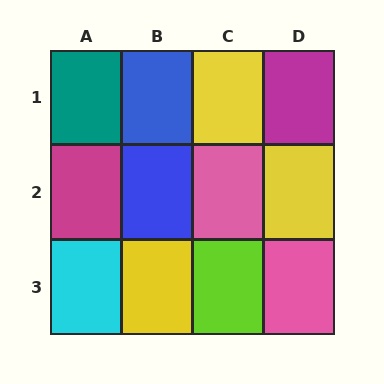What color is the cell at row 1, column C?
Yellow.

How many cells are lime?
1 cell is lime.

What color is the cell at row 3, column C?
Lime.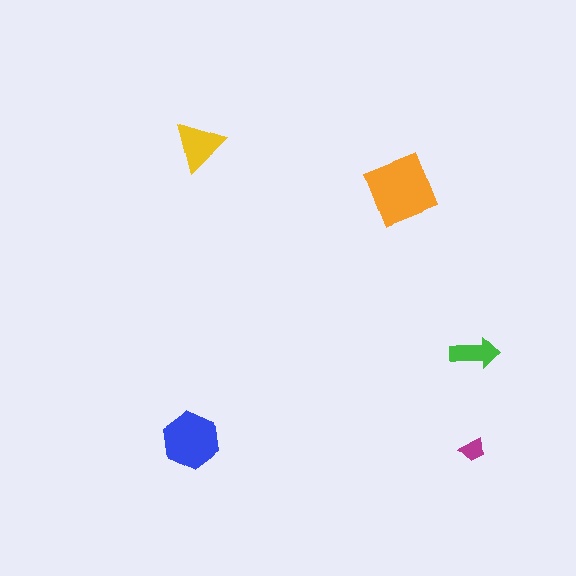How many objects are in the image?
There are 5 objects in the image.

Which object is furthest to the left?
The blue hexagon is leftmost.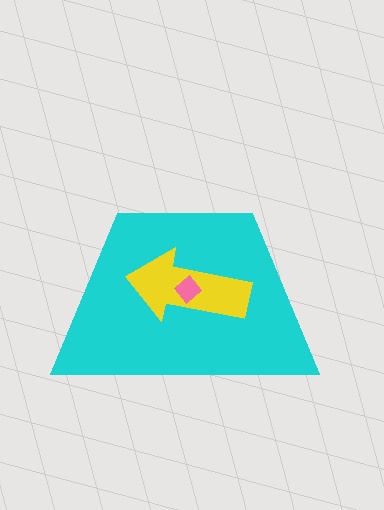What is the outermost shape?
The cyan trapezoid.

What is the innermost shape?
The pink diamond.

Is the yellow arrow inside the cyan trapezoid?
Yes.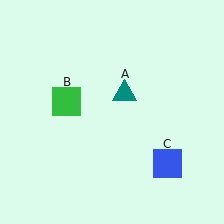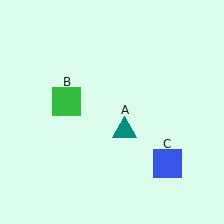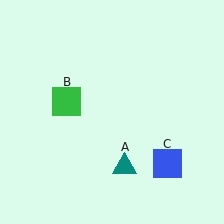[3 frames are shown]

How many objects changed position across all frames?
1 object changed position: teal triangle (object A).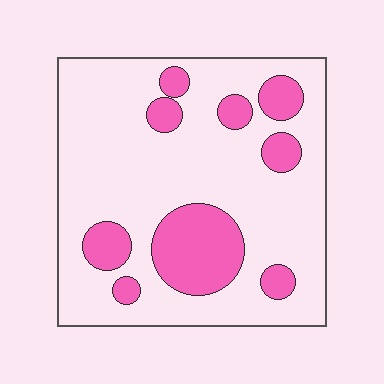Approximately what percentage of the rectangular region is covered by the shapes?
Approximately 20%.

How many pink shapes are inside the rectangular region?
9.